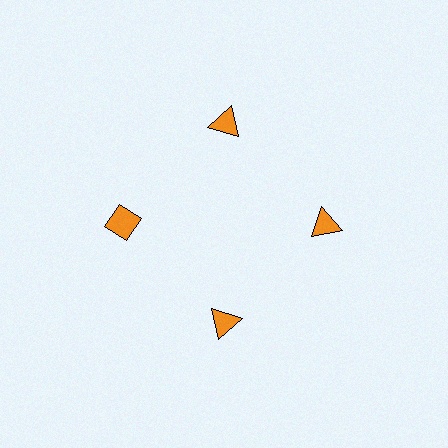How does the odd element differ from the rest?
It has a different shape: diamond instead of triangle.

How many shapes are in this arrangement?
There are 4 shapes arranged in a ring pattern.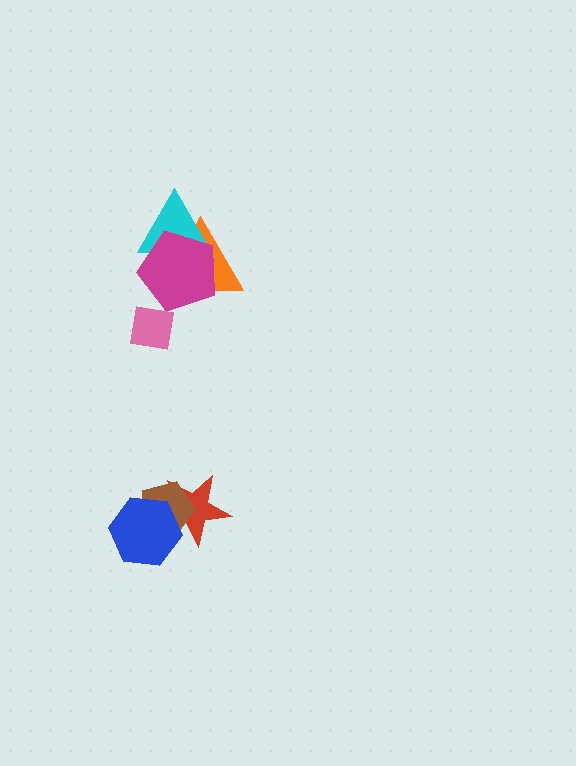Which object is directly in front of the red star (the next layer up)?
The brown pentagon is directly in front of the red star.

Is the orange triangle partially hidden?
Yes, it is partially covered by another shape.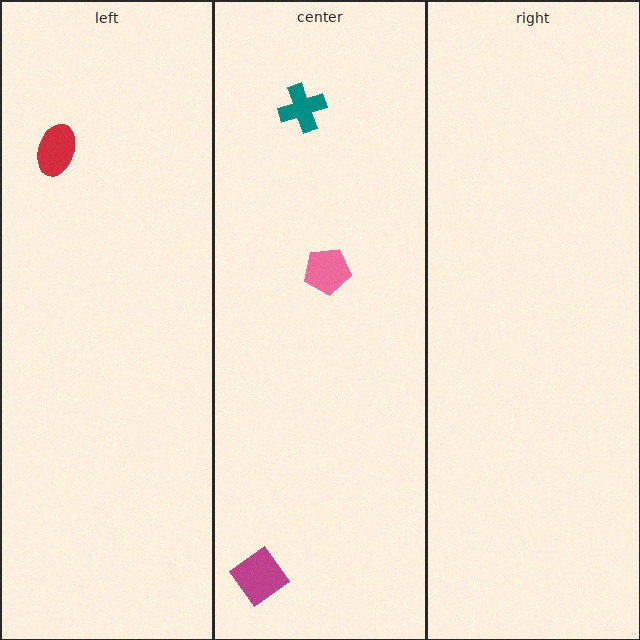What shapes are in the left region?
The red ellipse.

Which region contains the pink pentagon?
The center region.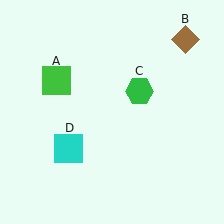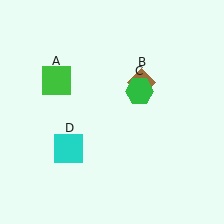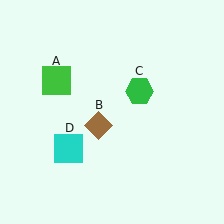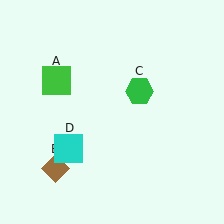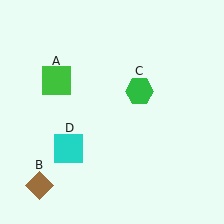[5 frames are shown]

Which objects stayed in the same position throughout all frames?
Green square (object A) and green hexagon (object C) and cyan square (object D) remained stationary.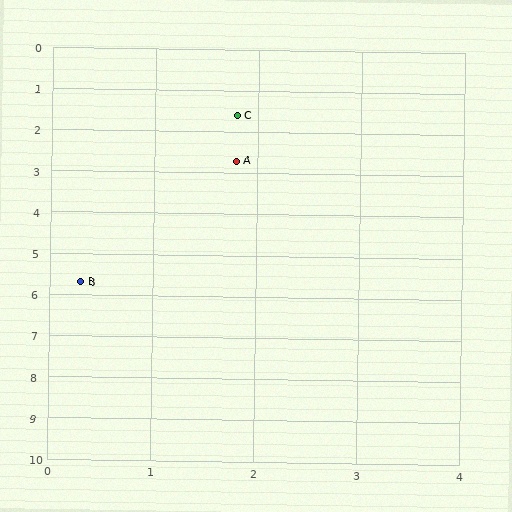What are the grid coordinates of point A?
Point A is at approximately (1.8, 2.7).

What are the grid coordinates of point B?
Point B is at approximately (0.3, 5.7).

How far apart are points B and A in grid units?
Points B and A are about 3.4 grid units apart.